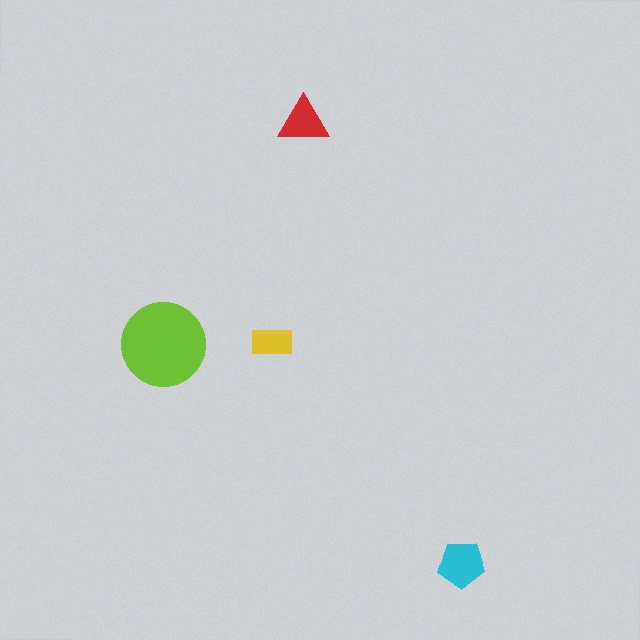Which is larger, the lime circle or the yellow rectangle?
The lime circle.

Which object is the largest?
The lime circle.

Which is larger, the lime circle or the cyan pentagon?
The lime circle.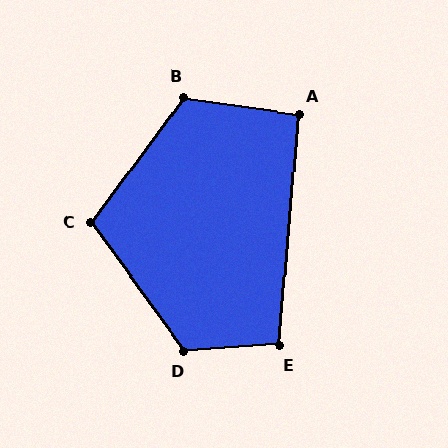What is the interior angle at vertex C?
Approximately 108 degrees (obtuse).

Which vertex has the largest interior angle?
D, at approximately 122 degrees.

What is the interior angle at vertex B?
Approximately 118 degrees (obtuse).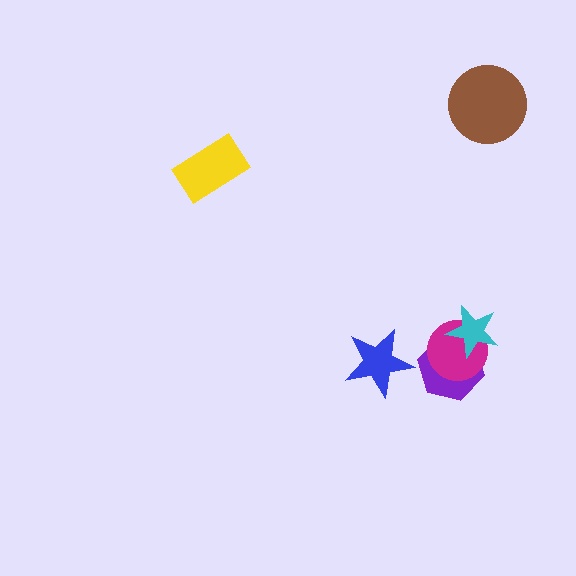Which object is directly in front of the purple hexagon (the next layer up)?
The magenta circle is directly in front of the purple hexagon.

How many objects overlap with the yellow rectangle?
0 objects overlap with the yellow rectangle.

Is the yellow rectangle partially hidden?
No, no other shape covers it.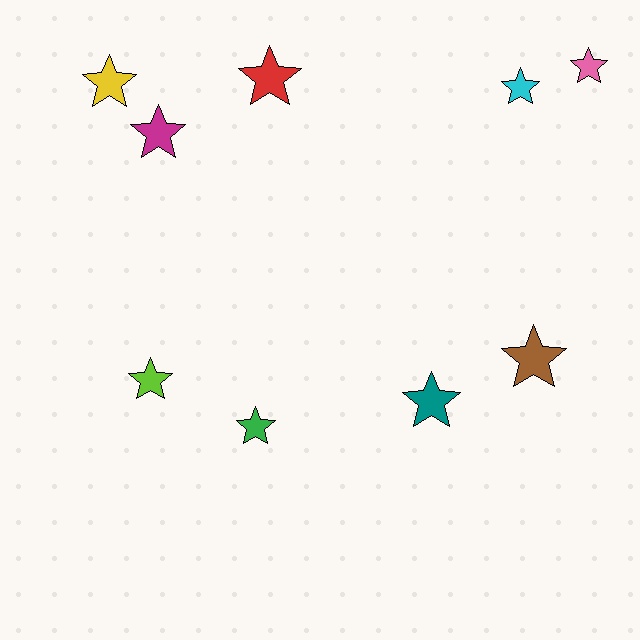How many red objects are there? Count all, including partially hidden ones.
There is 1 red object.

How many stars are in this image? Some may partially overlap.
There are 9 stars.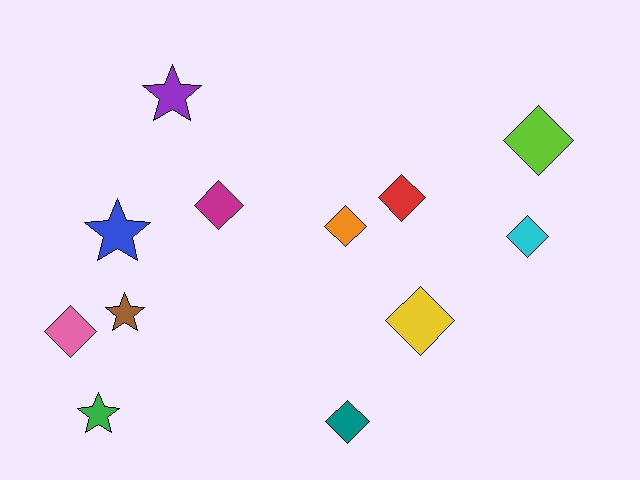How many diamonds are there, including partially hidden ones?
There are 8 diamonds.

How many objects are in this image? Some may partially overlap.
There are 12 objects.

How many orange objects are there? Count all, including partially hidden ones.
There is 1 orange object.